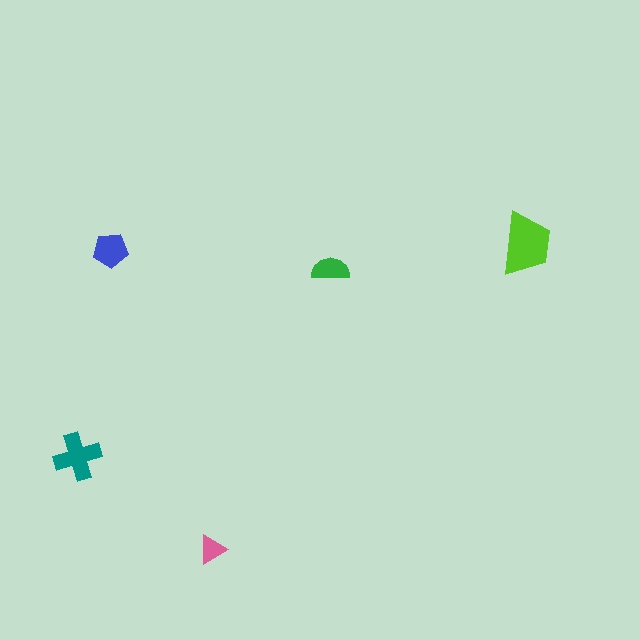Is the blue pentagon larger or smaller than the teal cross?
Smaller.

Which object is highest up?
The lime trapezoid is topmost.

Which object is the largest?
The lime trapezoid.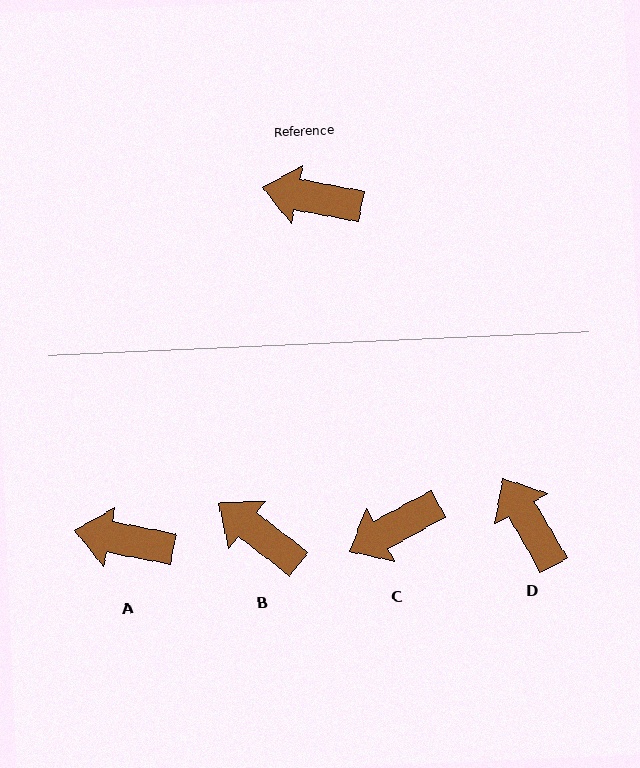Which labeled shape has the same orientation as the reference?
A.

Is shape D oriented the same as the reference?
No, it is off by about 49 degrees.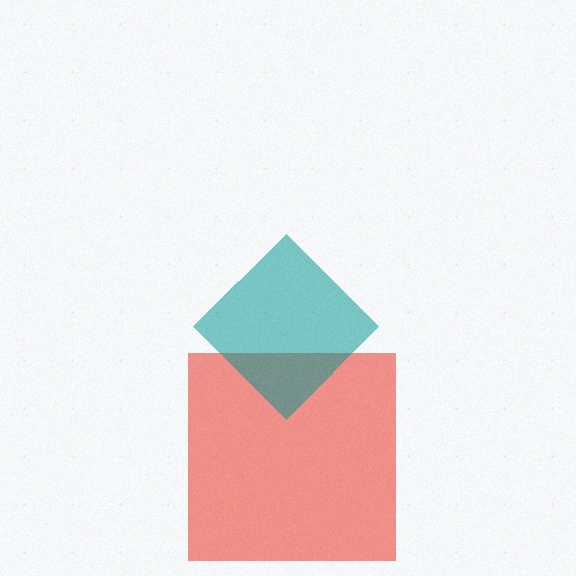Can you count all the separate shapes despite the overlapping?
Yes, there are 2 separate shapes.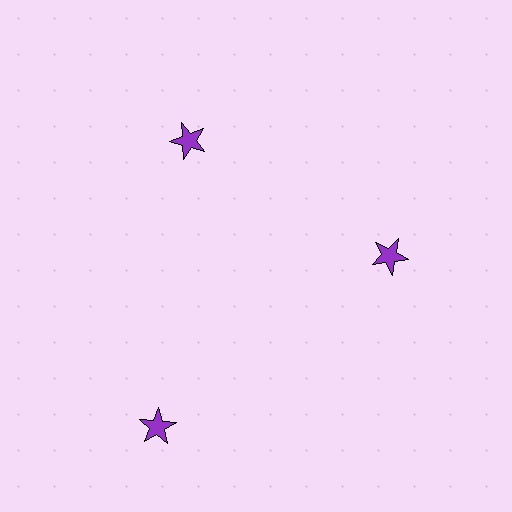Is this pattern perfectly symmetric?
No. The 3 purple stars are arranged in a ring, but one element near the 7 o'clock position is pushed outward from the center, breaking the 3-fold rotational symmetry.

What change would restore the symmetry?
The symmetry would be restored by moving it inward, back onto the ring so that all 3 stars sit at equal angles and equal distance from the center.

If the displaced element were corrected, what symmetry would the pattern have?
It would have 3-fold rotational symmetry — the pattern would map onto itself every 120 degrees.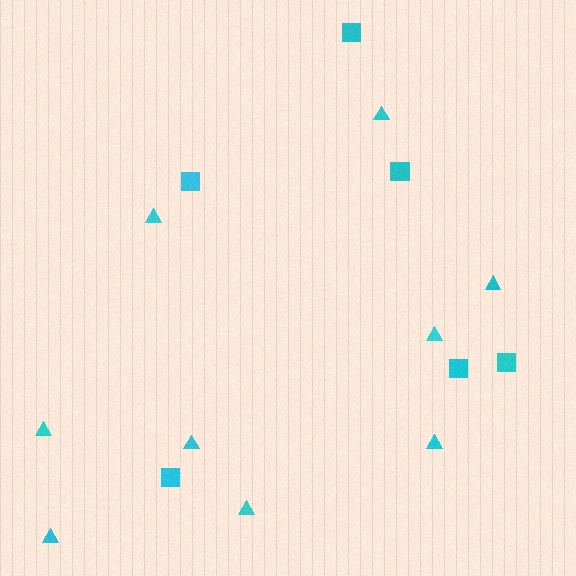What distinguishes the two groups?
There are 2 groups: one group of triangles (9) and one group of squares (6).